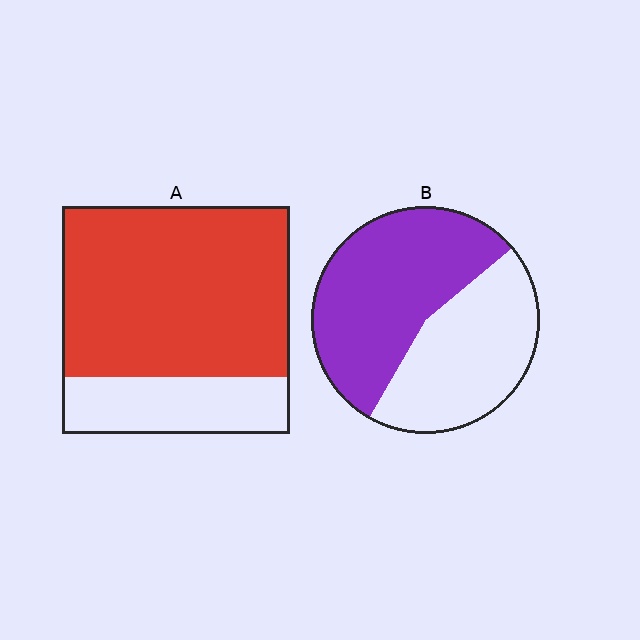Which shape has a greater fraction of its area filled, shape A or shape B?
Shape A.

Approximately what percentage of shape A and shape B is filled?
A is approximately 75% and B is approximately 55%.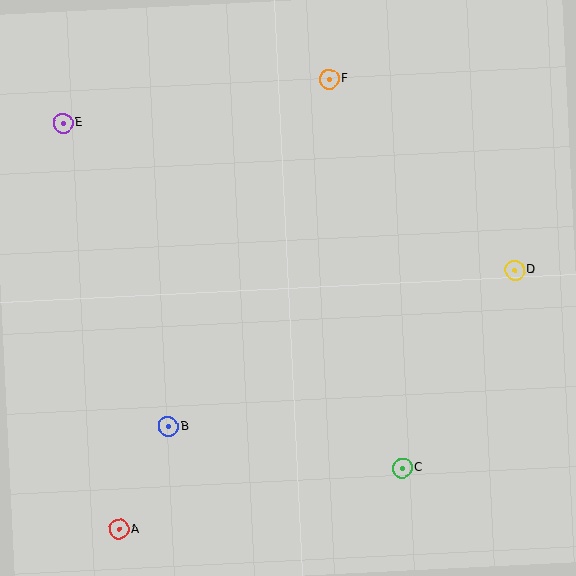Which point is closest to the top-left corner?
Point E is closest to the top-left corner.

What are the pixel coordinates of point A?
Point A is at (119, 529).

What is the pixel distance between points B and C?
The distance between B and C is 238 pixels.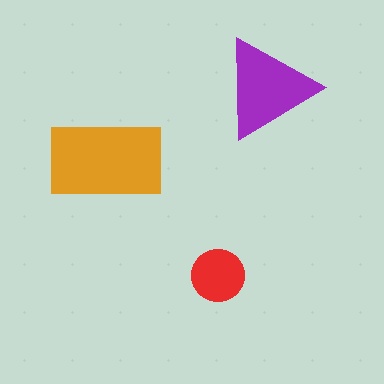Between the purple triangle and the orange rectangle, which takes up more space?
The orange rectangle.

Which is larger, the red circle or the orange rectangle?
The orange rectangle.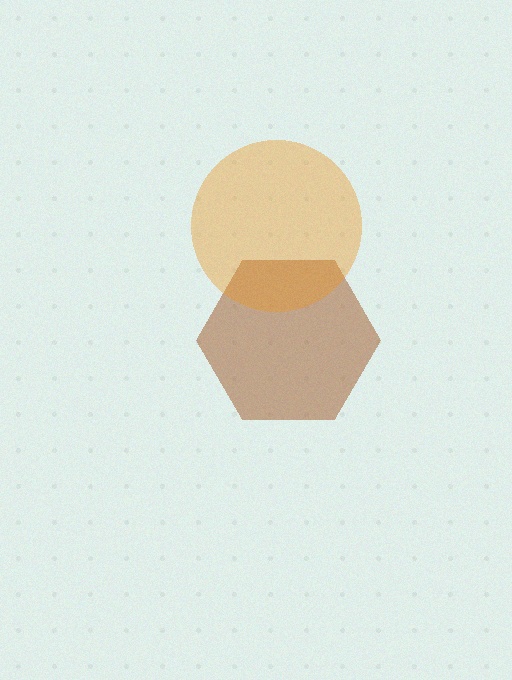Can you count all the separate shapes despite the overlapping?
Yes, there are 2 separate shapes.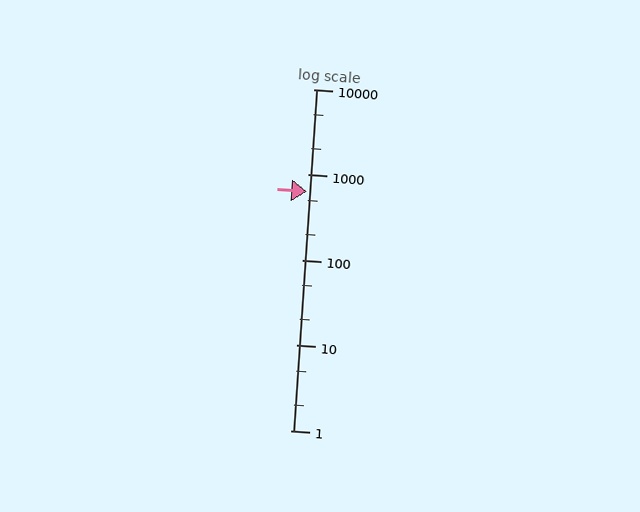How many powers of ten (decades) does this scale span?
The scale spans 4 decades, from 1 to 10000.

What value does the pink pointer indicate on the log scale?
The pointer indicates approximately 630.